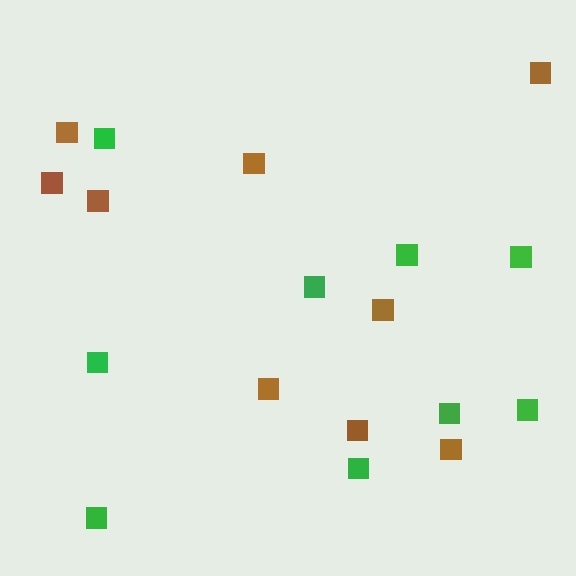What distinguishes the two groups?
There are 2 groups: one group of brown squares (9) and one group of green squares (9).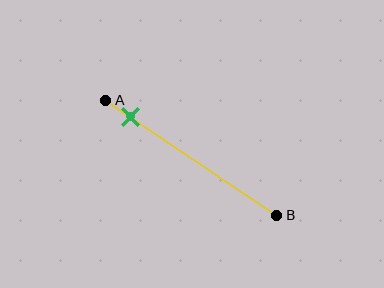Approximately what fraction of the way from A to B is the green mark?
The green mark is approximately 15% of the way from A to B.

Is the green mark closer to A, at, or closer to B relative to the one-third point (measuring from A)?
The green mark is closer to point A than the one-third point of segment AB.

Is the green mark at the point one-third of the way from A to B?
No, the mark is at about 15% from A, not at the 33% one-third point.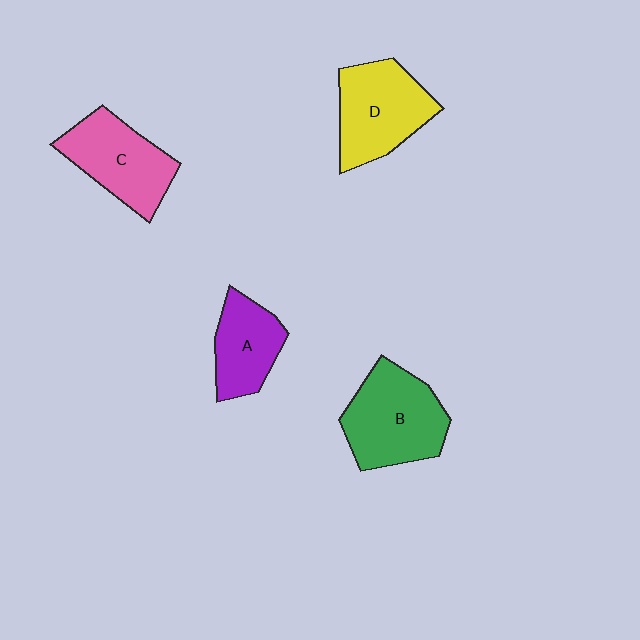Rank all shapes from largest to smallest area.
From largest to smallest: B (green), D (yellow), C (pink), A (purple).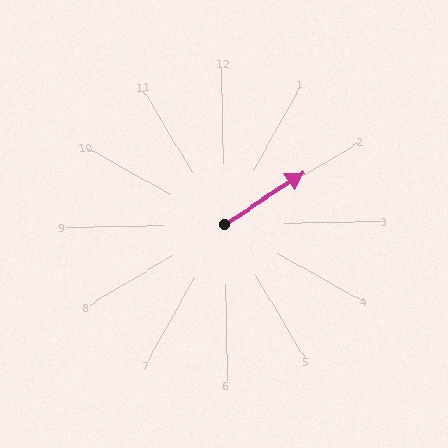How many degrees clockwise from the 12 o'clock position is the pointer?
Approximately 58 degrees.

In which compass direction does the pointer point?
Northeast.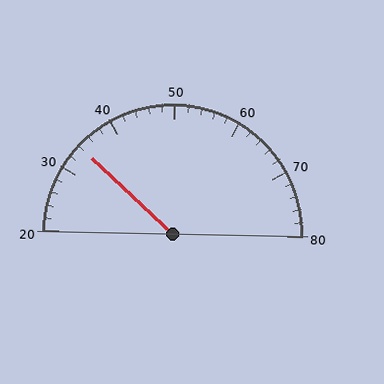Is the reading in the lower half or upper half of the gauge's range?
The reading is in the lower half of the range (20 to 80).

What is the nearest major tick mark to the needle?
The nearest major tick mark is 30.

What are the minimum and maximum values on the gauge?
The gauge ranges from 20 to 80.